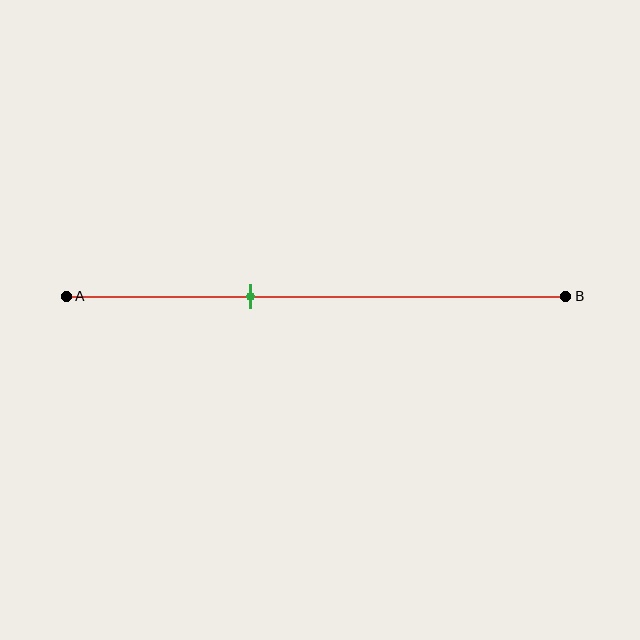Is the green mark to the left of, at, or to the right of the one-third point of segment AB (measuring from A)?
The green mark is to the right of the one-third point of segment AB.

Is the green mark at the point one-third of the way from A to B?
No, the mark is at about 35% from A, not at the 33% one-third point.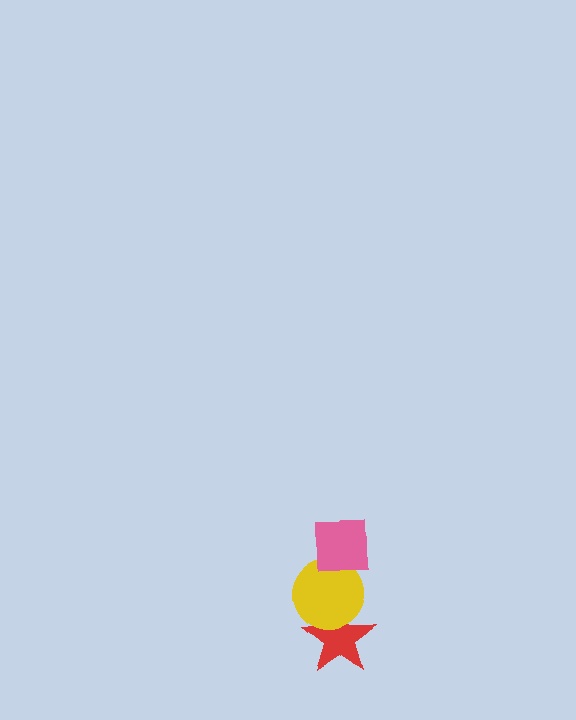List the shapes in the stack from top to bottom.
From top to bottom: the pink square, the yellow circle, the red star.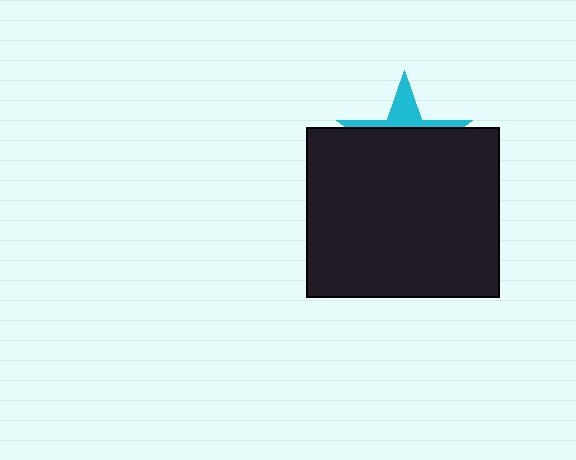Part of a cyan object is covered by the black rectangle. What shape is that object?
It is a star.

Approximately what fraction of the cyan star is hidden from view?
Roughly 69% of the cyan star is hidden behind the black rectangle.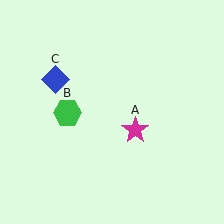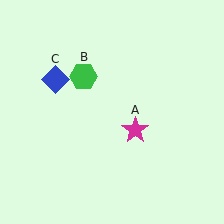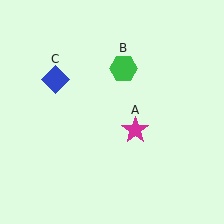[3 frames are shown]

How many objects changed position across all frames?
1 object changed position: green hexagon (object B).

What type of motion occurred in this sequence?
The green hexagon (object B) rotated clockwise around the center of the scene.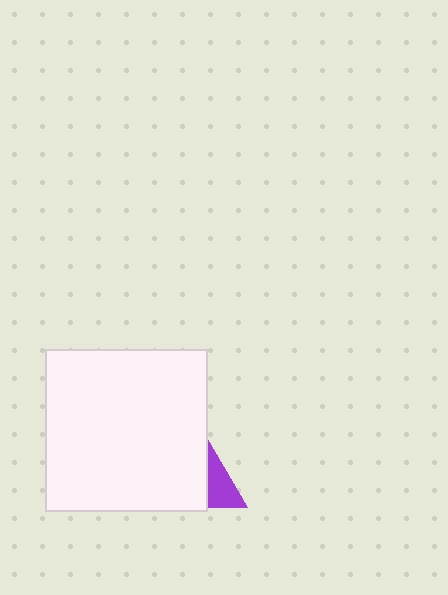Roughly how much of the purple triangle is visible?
A small part of it is visible (roughly 35%).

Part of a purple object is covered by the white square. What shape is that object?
It is a triangle.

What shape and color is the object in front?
The object in front is a white square.